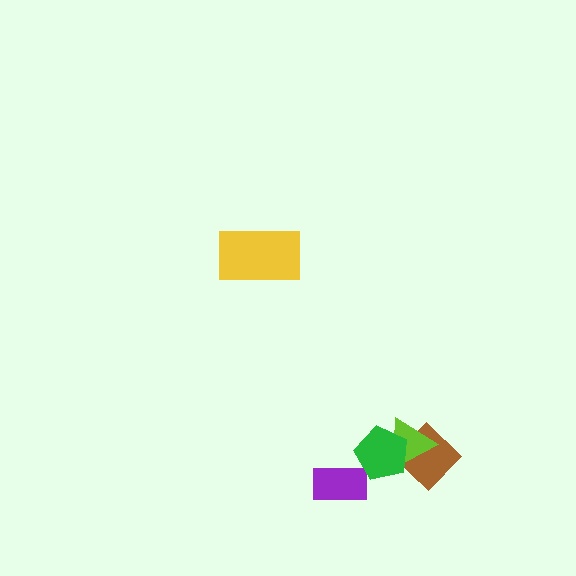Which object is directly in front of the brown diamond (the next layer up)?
The lime triangle is directly in front of the brown diamond.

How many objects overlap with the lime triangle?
2 objects overlap with the lime triangle.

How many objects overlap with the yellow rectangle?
0 objects overlap with the yellow rectangle.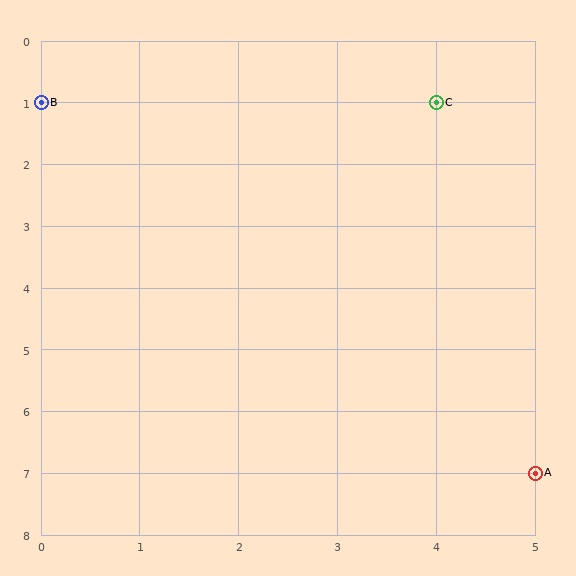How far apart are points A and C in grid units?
Points A and C are 1 column and 6 rows apart (about 6.1 grid units diagonally).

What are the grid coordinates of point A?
Point A is at grid coordinates (5, 7).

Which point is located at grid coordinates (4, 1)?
Point C is at (4, 1).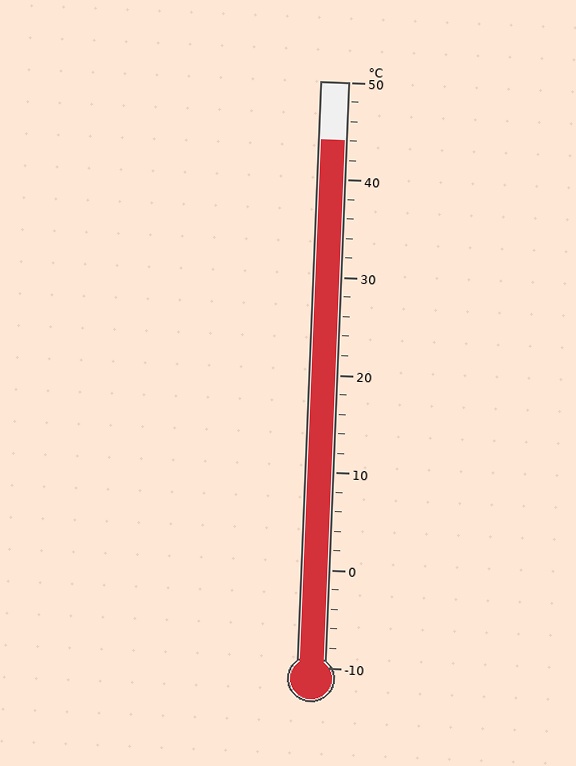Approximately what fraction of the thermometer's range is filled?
The thermometer is filled to approximately 90% of its range.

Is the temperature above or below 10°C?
The temperature is above 10°C.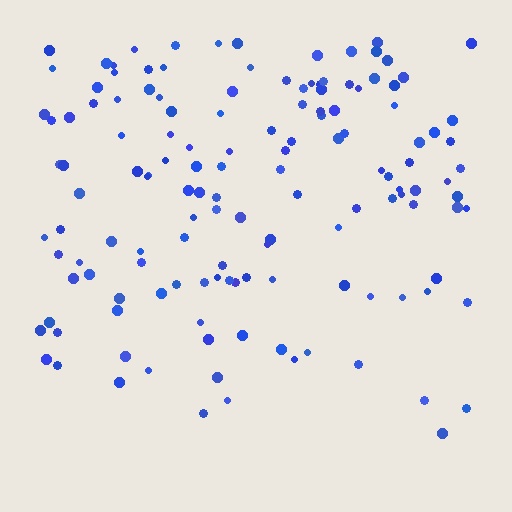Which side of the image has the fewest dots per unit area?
The bottom.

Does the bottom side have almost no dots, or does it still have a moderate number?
Still a moderate number, just noticeably fewer than the top.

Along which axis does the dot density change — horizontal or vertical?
Vertical.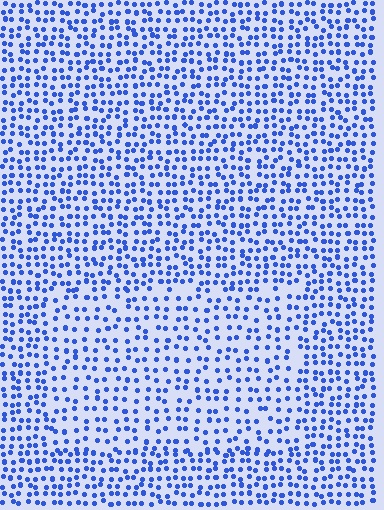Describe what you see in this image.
The image contains small blue elements arranged at two different densities. A rectangle-shaped region is visible where the elements are less densely packed than the surrounding area.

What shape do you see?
I see a rectangle.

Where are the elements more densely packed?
The elements are more densely packed outside the rectangle boundary.